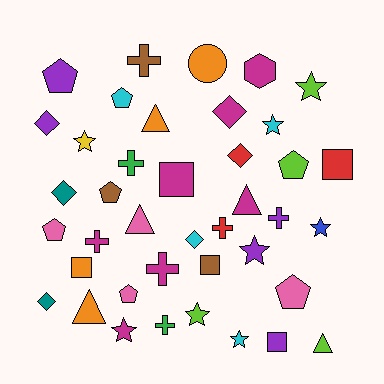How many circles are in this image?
There is 1 circle.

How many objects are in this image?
There are 40 objects.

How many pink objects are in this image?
There are 4 pink objects.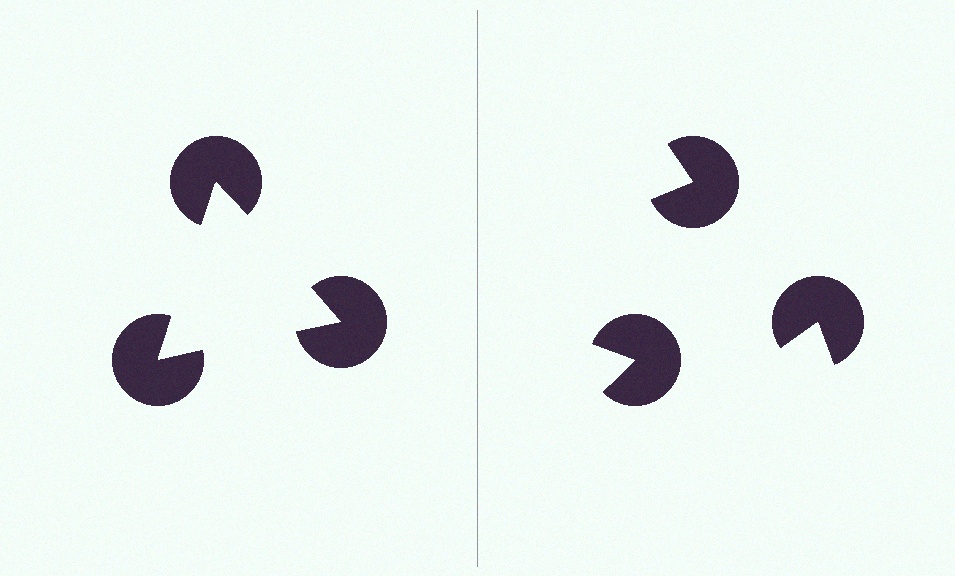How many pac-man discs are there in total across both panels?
6 — 3 on each side.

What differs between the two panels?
The pac-man discs are positioned identically on both sides; only the wedge orientations differ. On the left they align to a triangle; on the right they are misaligned.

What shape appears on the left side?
An illusory triangle.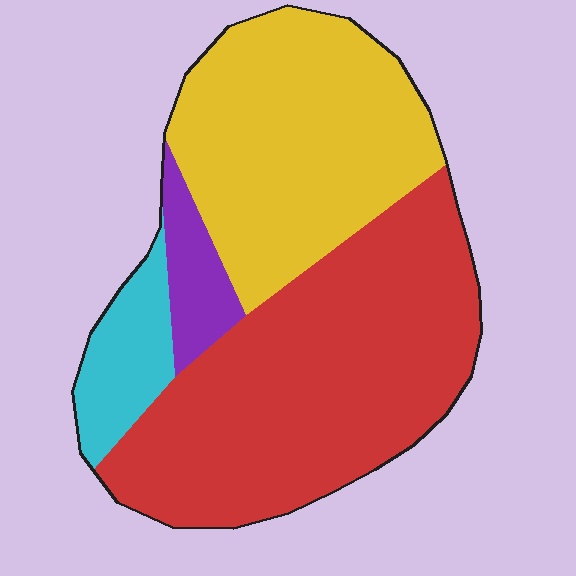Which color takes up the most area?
Red, at roughly 50%.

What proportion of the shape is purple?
Purple takes up less than a sixth of the shape.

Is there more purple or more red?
Red.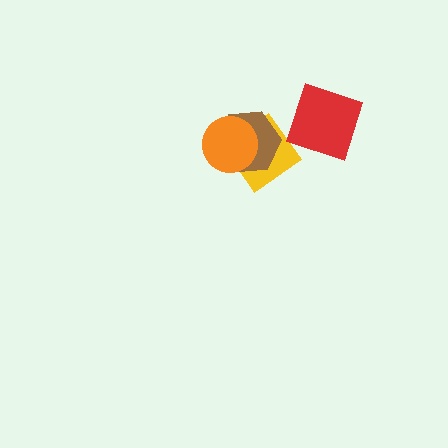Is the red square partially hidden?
No, no other shape covers it.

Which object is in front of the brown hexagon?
The orange circle is in front of the brown hexagon.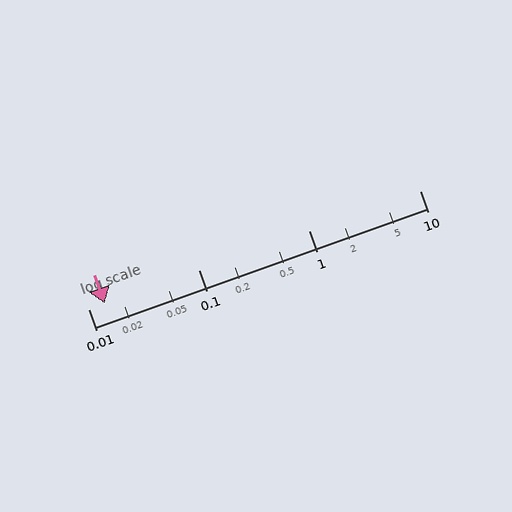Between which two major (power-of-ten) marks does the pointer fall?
The pointer is between 0.01 and 0.1.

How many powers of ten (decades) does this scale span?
The scale spans 3 decades, from 0.01 to 10.